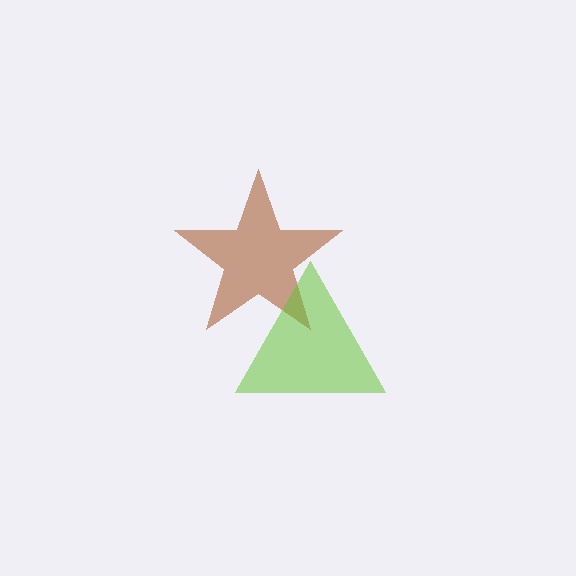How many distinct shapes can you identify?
There are 2 distinct shapes: a brown star, a lime triangle.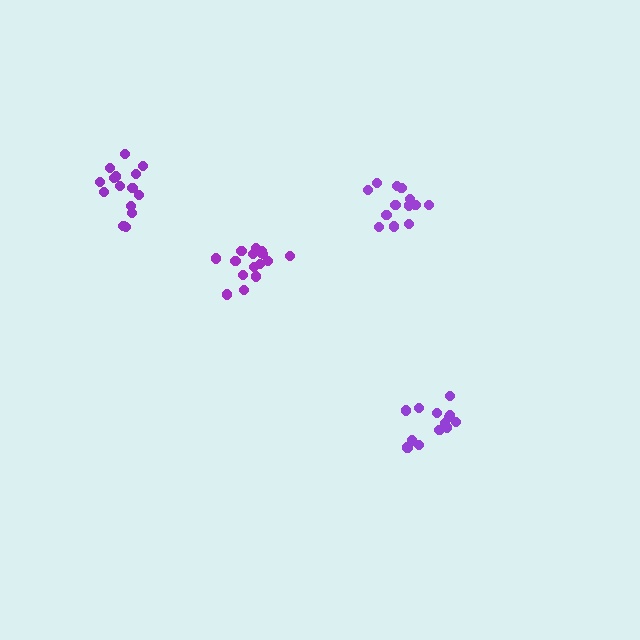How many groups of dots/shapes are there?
There are 4 groups.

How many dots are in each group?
Group 1: 16 dots, Group 2: 13 dots, Group 3: 15 dots, Group 4: 13 dots (57 total).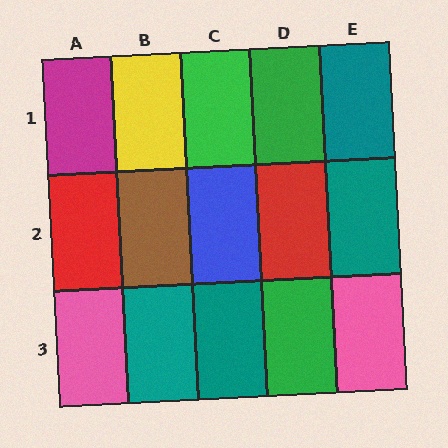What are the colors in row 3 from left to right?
Pink, teal, teal, green, pink.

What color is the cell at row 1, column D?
Green.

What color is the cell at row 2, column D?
Red.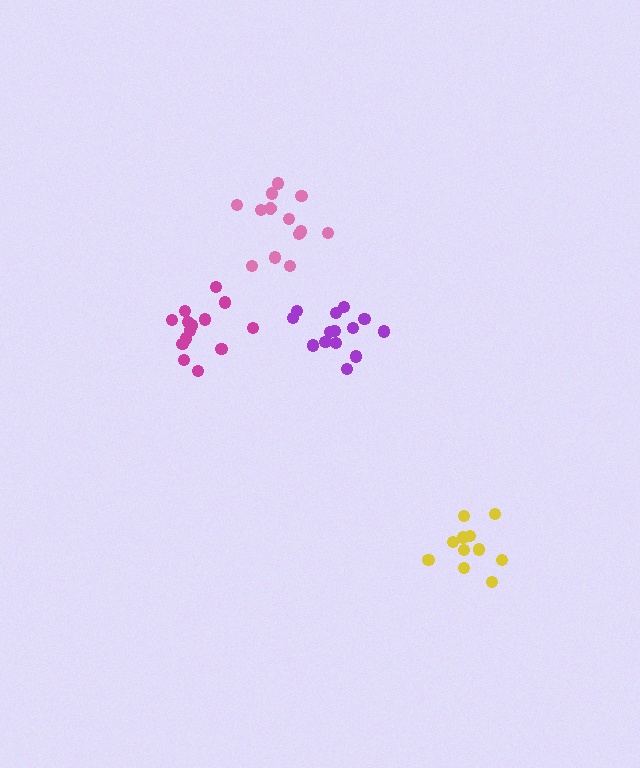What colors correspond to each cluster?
The clusters are colored: purple, yellow, magenta, pink.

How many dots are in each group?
Group 1: 14 dots, Group 2: 11 dots, Group 3: 14 dots, Group 4: 13 dots (52 total).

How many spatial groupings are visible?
There are 4 spatial groupings.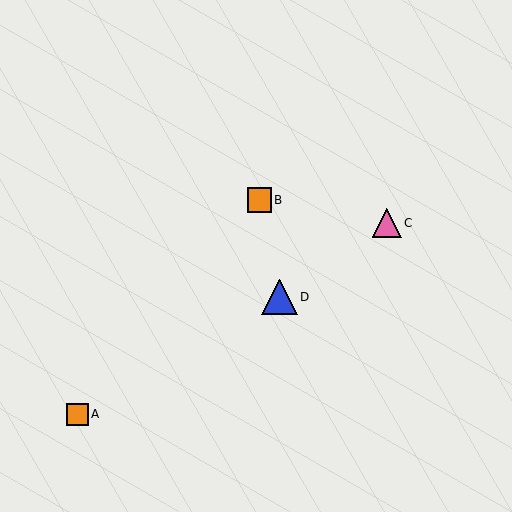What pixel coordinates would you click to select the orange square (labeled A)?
Click at (77, 414) to select the orange square A.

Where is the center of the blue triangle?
The center of the blue triangle is at (279, 297).